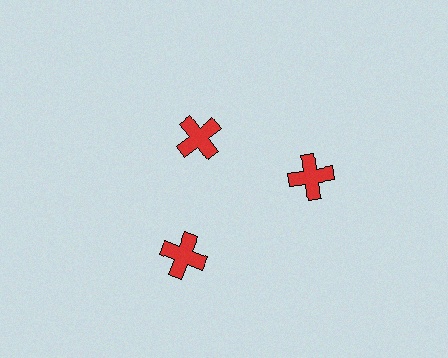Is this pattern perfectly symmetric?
No. The 3 red crosses are arranged in a ring, but one element near the 11 o'clock position is pulled inward toward the center, breaking the 3-fold rotational symmetry.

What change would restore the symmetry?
The symmetry would be restored by moving it outward, back onto the ring so that all 3 crosses sit at equal angles and equal distance from the center.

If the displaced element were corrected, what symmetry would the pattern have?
It would have 3-fold rotational symmetry — the pattern would map onto itself every 120 degrees.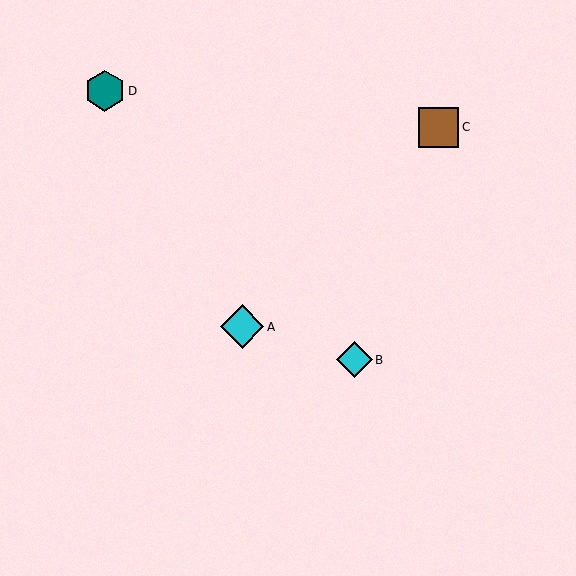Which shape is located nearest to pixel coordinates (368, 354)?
The cyan diamond (labeled B) at (354, 360) is nearest to that location.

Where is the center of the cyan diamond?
The center of the cyan diamond is at (354, 360).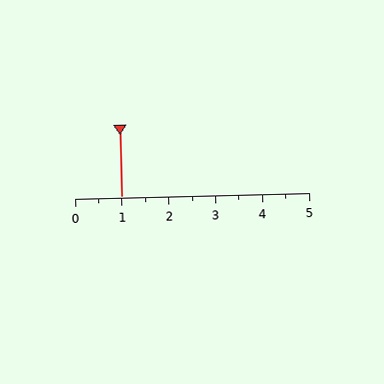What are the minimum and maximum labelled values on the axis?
The axis runs from 0 to 5.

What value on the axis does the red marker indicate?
The marker indicates approximately 1.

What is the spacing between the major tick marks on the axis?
The major ticks are spaced 1 apart.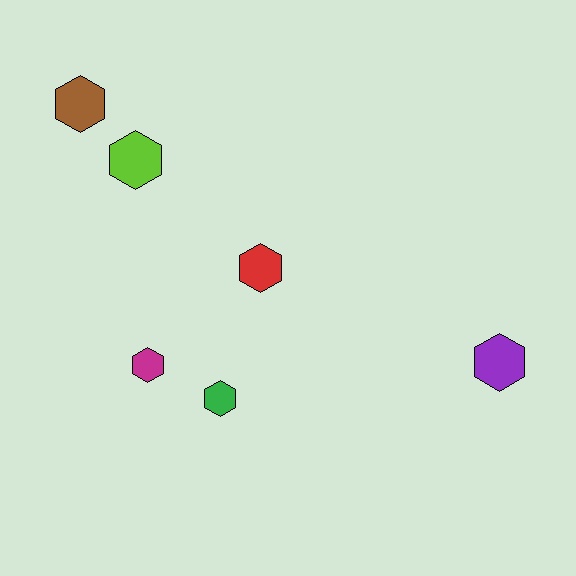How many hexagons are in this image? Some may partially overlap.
There are 6 hexagons.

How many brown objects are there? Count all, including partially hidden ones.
There is 1 brown object.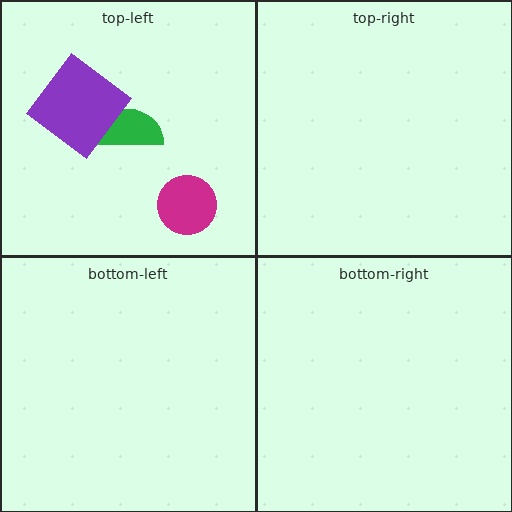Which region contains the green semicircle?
The top-left region.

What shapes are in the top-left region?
The green semicircle, the magenta circle, the purple diamond.